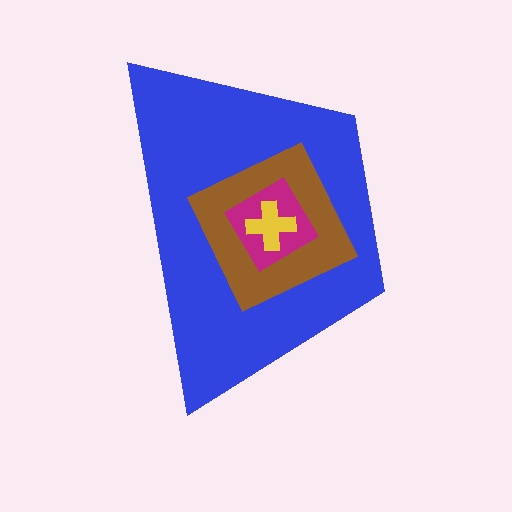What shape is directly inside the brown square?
The magenta diamond.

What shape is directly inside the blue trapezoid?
The brown square.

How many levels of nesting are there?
4.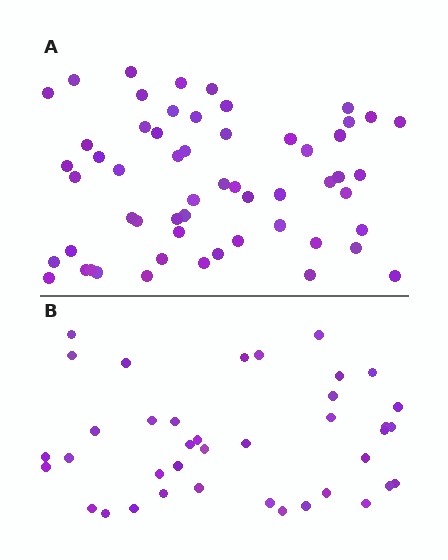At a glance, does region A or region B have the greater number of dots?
Region A (the top region) has more dots.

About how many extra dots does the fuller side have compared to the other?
Region A has approximately 20 more dots than region B.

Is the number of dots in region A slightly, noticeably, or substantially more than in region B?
Region A has substantially more. The ratio is roughly 1.5 to 1.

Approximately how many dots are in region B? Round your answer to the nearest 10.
About 40 dots. (The exact count is 39, which rounds to 40.)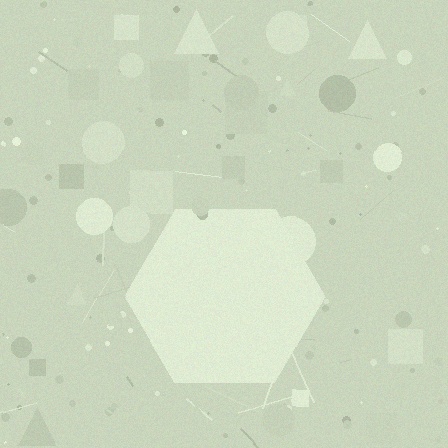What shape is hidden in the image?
A hexagon is hidden in the image.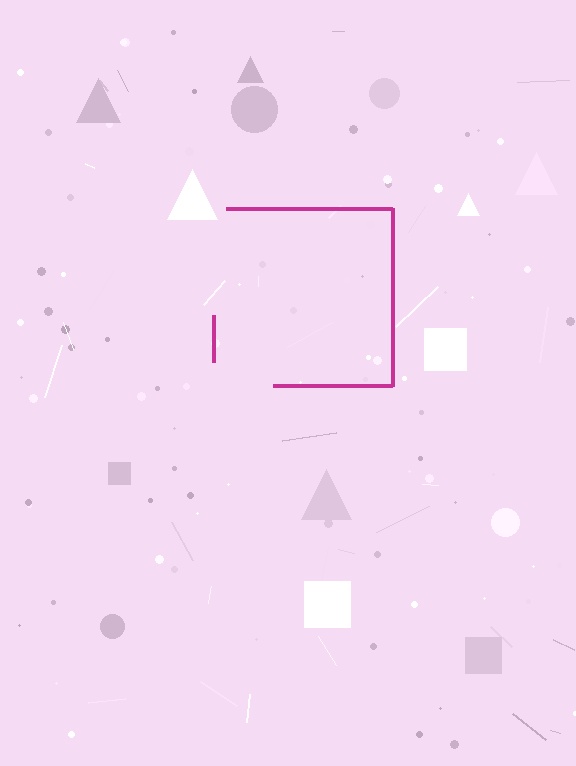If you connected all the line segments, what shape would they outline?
They would outline a square.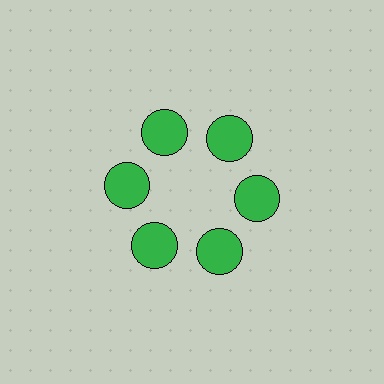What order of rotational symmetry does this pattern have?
This pattern has 6-fold rotational symmetry.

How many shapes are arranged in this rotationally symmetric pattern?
There are 6 shapes, arranged in 6 groups of 1.